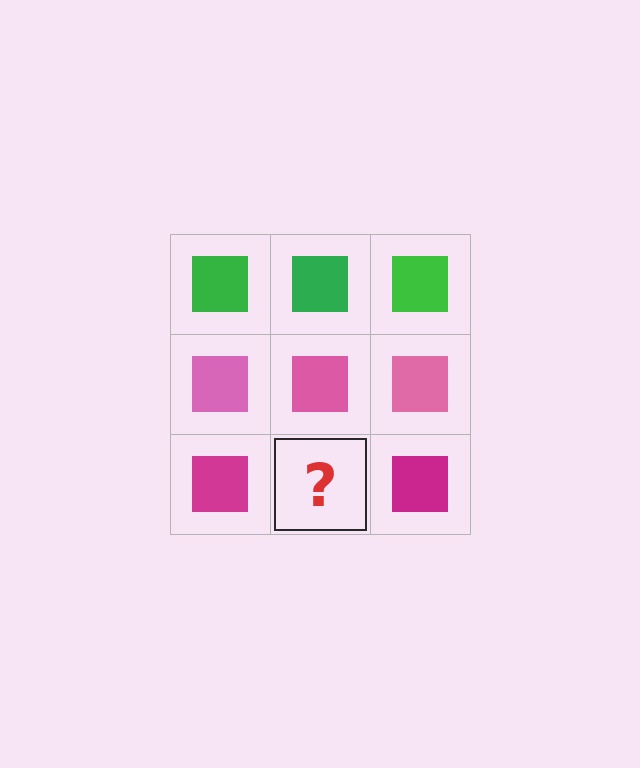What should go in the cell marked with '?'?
The missing cell should contain a magenta square.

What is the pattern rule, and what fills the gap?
The rule is that each row has a consistent color. The gap should be filled with a magenta square.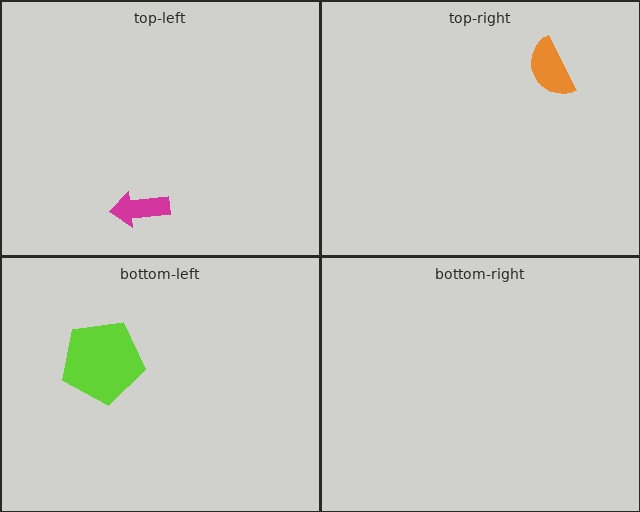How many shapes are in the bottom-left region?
1.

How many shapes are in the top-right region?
1.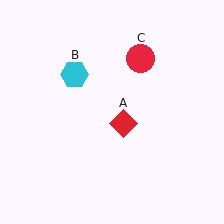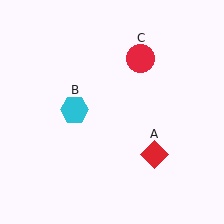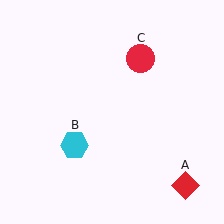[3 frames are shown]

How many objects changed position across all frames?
2 objects changed position: red diamond (object A), cyan hexagon (object B).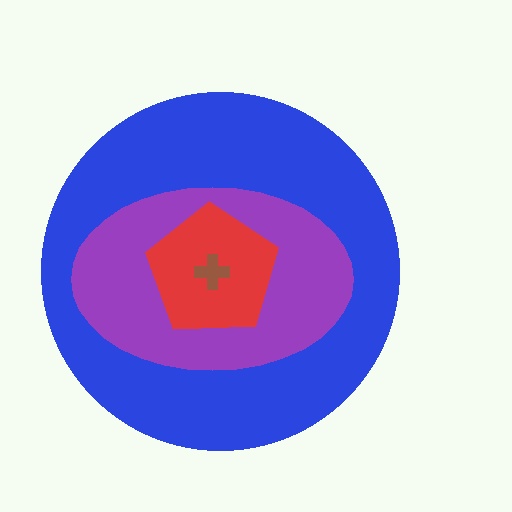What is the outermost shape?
The blue circle.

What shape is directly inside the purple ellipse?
The red pentagon.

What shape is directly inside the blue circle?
The purple ellipse.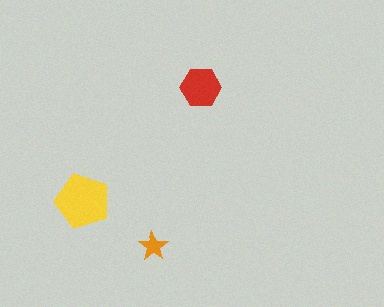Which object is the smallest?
The orange star.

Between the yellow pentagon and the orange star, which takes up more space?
The yellow pentagon.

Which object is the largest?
The yellow pentagon.